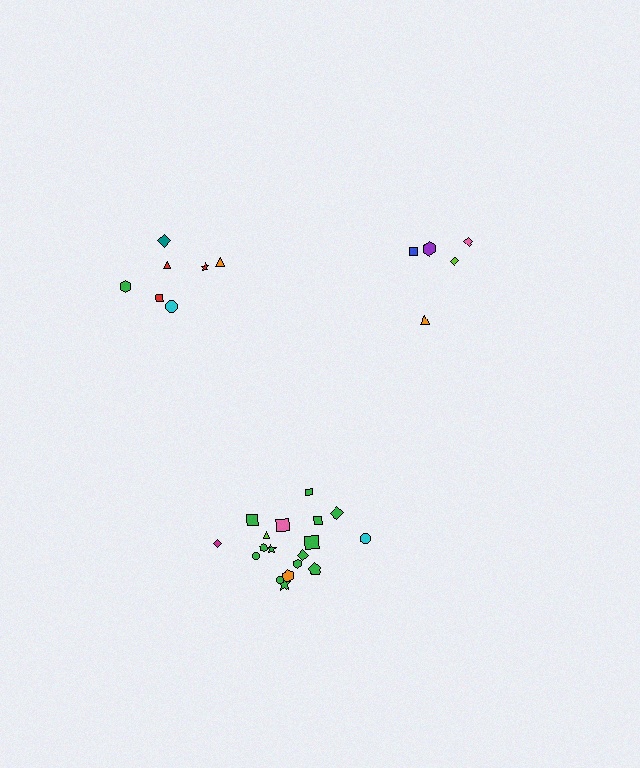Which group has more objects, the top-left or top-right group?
The top-left group.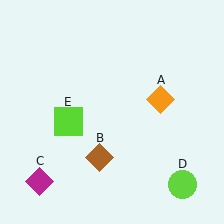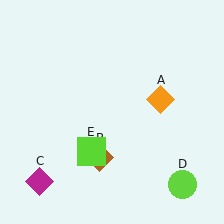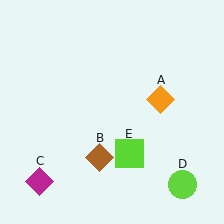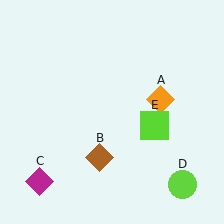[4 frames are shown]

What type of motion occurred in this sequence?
The lime square (object E) rotated counterclockwise around the center of the scene.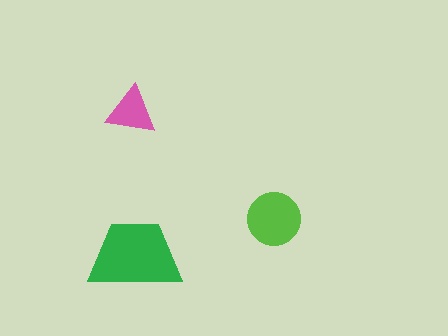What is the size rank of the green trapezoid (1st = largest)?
1st.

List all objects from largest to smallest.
The green trapezoid, the lime circle, the pink triangle.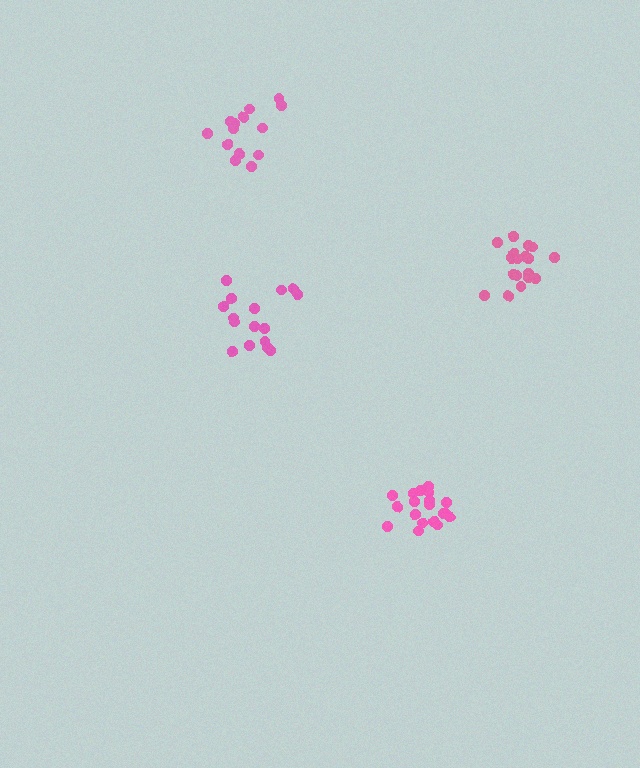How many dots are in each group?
Group 1: 16 dots, Group 2: 14 dots, Group 3: 18 dots, Group 4: 19 dots (67 total).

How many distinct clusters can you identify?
There are 4 distinct clusters.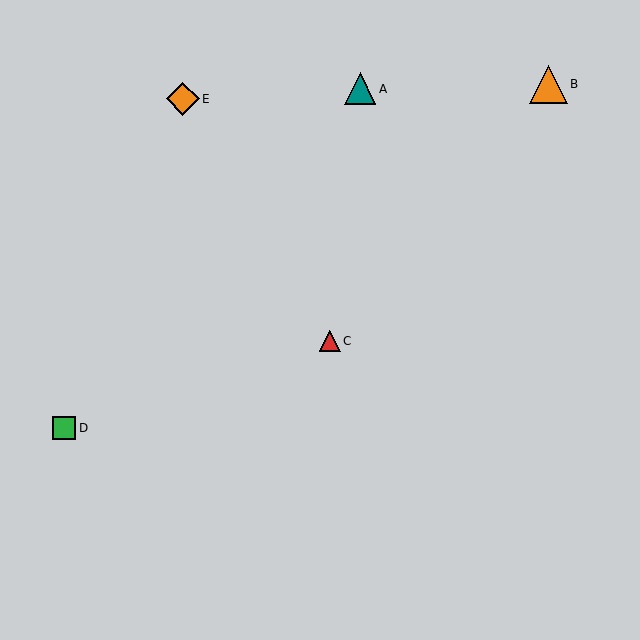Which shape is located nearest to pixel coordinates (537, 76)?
The orange triangle (labeled B) at (548, 84) is nearest to that location.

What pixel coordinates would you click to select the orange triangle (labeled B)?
Click at (548, 84) to select the orange triangle B.